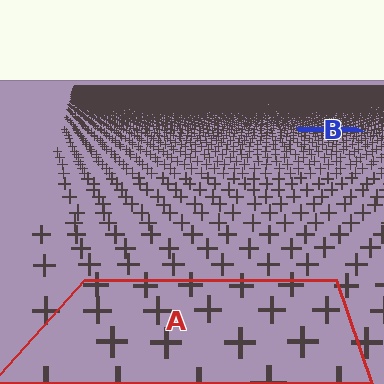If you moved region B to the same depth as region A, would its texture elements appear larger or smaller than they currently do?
They would appear larger. At a closer depth, the same texture elements are projected at a bigger on-screen size.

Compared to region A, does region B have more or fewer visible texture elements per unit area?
Region B has more texture elements per unit area — they are packed more densely because it is farther away.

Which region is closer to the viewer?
Region A is closer. The texture elements there are larger and more spread out.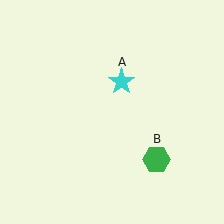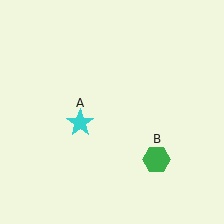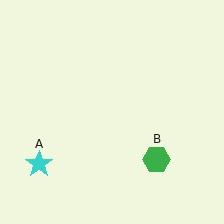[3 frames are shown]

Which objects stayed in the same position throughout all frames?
Green hexagon (object B) remained stationary.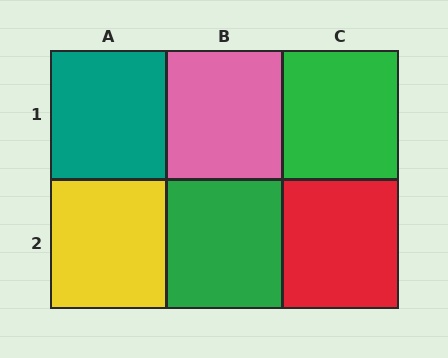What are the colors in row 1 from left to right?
Teal, pink, green.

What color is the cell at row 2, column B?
Green.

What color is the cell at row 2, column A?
Yellow.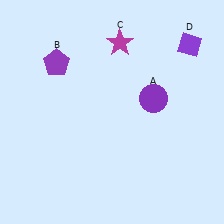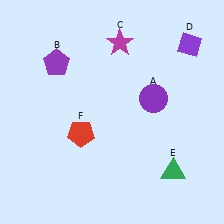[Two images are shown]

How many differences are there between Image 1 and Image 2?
There are 2 differences between the two images.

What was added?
A green triangle (E), a red pentagon (F) were added in Image 2.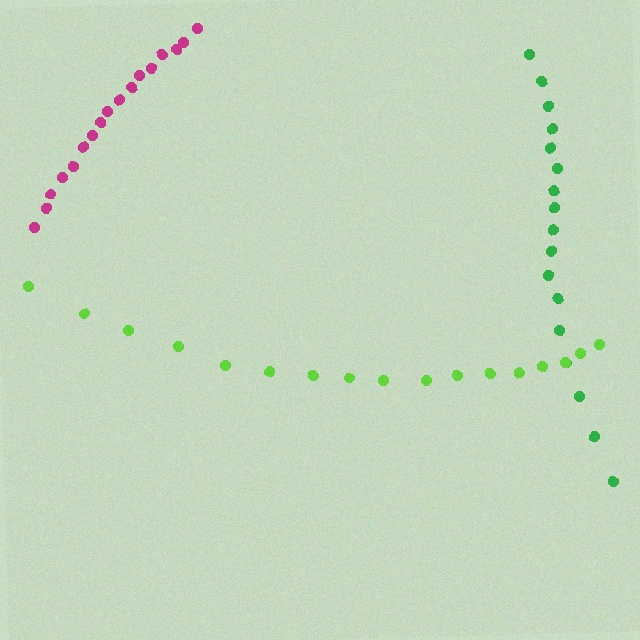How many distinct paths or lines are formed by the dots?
There are 3 distinct paths.